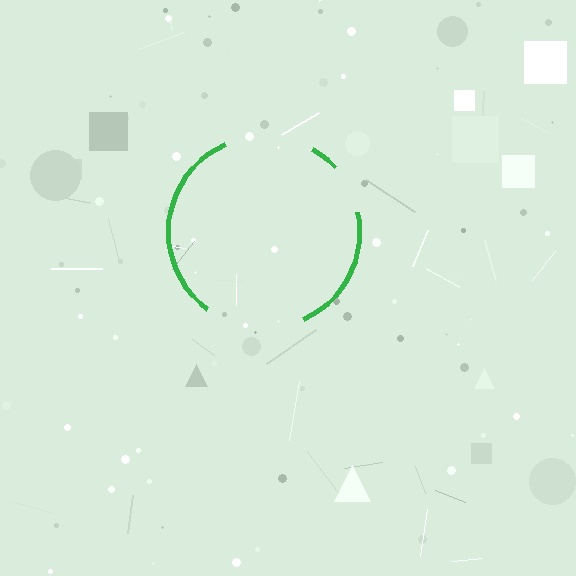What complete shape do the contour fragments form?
The contour fragments form a circle.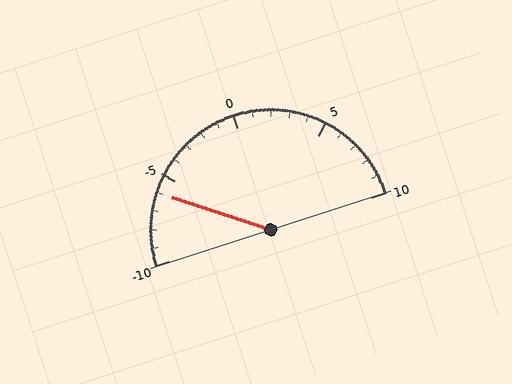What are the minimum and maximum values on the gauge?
The gauge ranges from -10 to 10.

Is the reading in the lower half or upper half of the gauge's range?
The reading is in the lower half of the range (-10 to 10).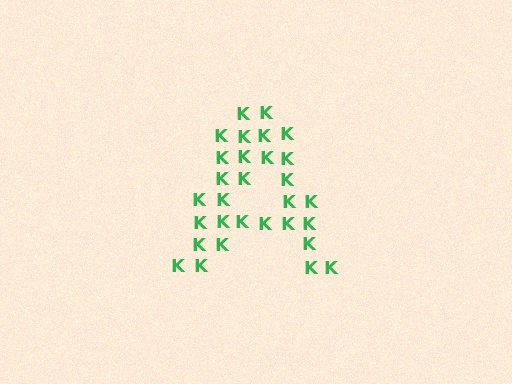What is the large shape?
The large shape is the letter A.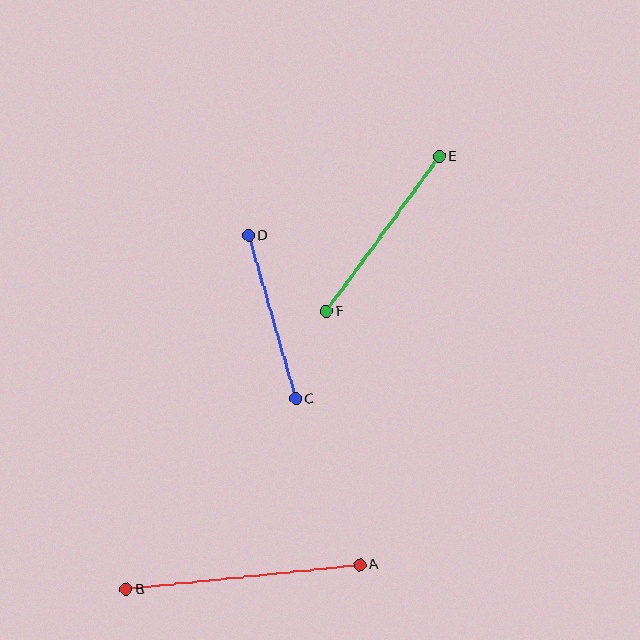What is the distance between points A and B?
The distance is approximately 235 pixels.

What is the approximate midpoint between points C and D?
The midpoint is at approximately (272, 317) pixels.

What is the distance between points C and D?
The distance is approximately 170 pixels.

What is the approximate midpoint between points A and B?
The midpoint is at approximately (243, 577) pixels.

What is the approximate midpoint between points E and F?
The midpoint is at approximately (383, 234) pixels.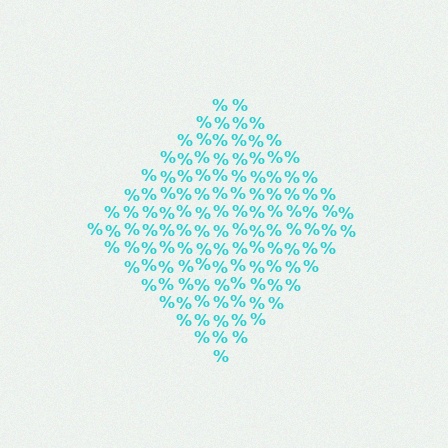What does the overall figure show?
The overall figure shows a diamond.